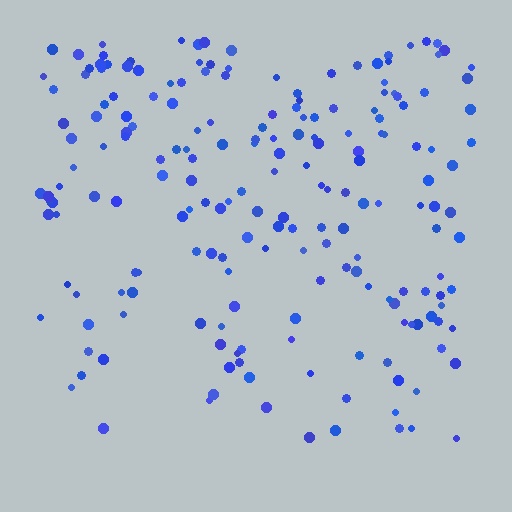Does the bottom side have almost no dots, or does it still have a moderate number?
Still a moderate number, just noticeably fewer than the top.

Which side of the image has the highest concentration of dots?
The top.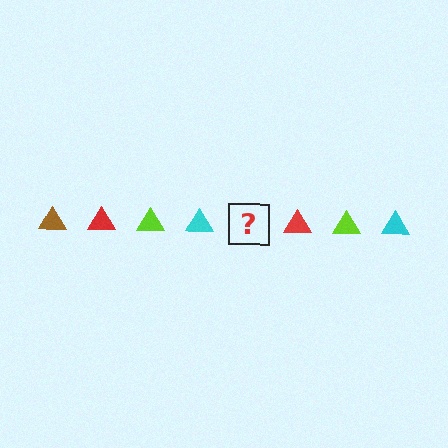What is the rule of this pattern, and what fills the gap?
The rule is that the pattern cycles through brown, red, lime, cyan triangles. The gap should be filled with a brown triangle.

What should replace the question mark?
The question mark should be replaced with a brown triangle.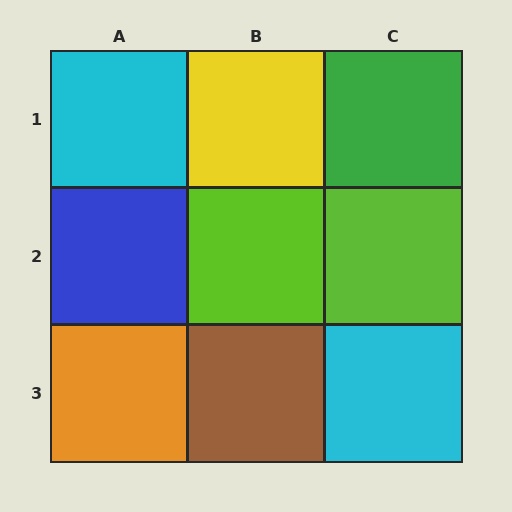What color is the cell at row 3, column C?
Cyan.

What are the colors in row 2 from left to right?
Blue, lime, lime.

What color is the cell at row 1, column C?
Green.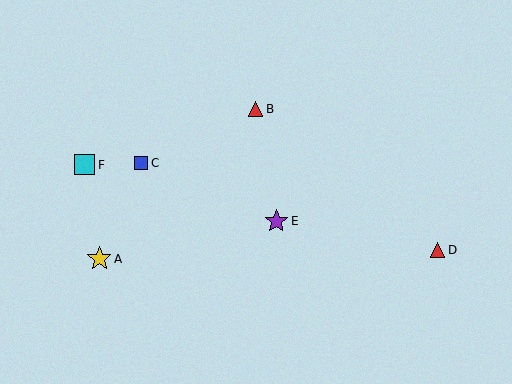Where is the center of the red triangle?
The center of the red triangle is at (256, 109).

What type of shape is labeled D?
Shape D is a red triangle.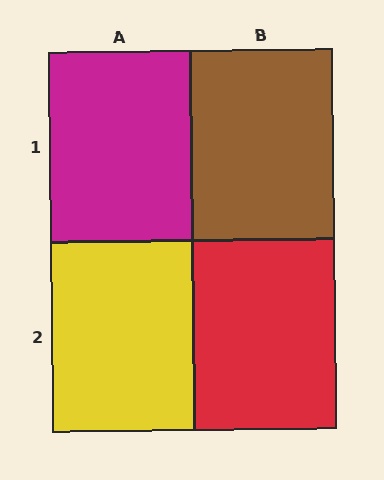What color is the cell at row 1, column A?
Magenta.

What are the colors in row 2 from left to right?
Yellow, red.